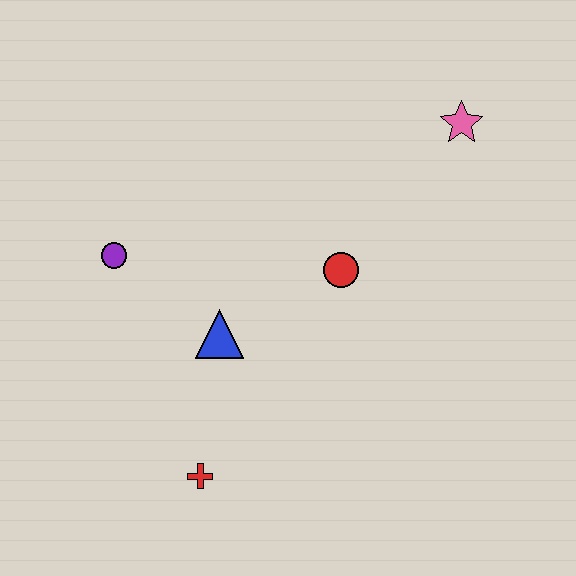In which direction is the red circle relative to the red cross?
The red circle is above the red cross.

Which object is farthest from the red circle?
The red cross is farthest from the red circle.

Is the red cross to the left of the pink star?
Yes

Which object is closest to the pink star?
The red circle is closest to the pink star.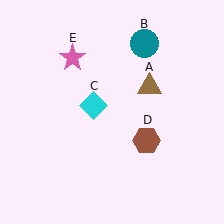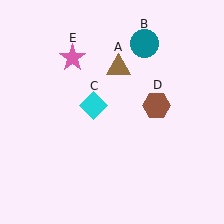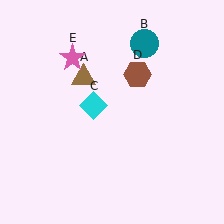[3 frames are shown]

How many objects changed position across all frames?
2 objects changed position: brown triangle (object A), brown hexagon (object D).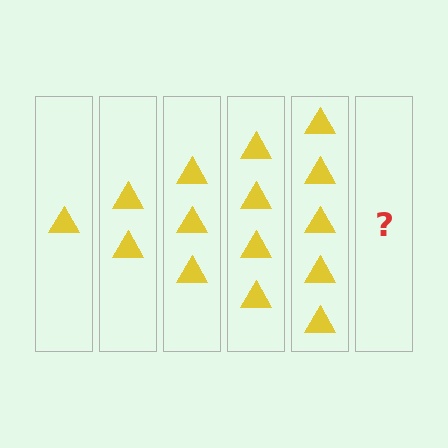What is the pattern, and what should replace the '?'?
The pattern is that each step adds one more triangle. The '?' should be 6 triangles.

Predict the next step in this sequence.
The next step is 6 triangles.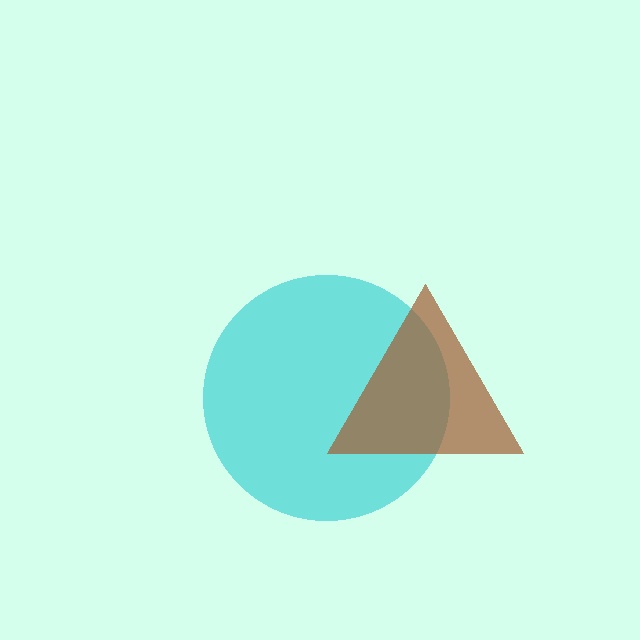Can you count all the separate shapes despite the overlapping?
Yes, there are 2 separate shapes.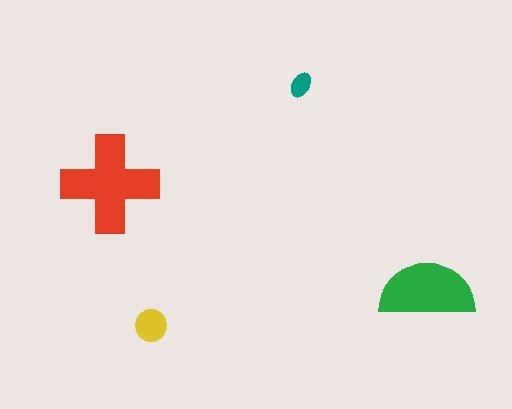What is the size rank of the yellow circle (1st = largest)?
3rd.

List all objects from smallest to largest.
The teal ellipse, the yellow circle, the green semicircle, the red cross.